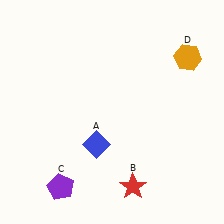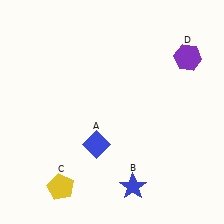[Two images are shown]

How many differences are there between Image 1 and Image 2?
There are 3 differences between the two images.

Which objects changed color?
B changed from red to blue. C changed from purple to yellow. D changed from orange to purple.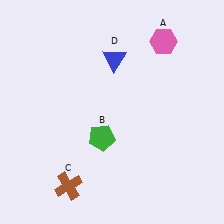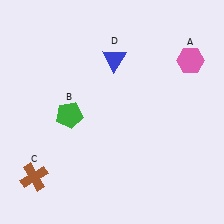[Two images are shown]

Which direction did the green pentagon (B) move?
The green pentagon (B) moved left.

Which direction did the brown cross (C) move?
The brown cross (C) moved left.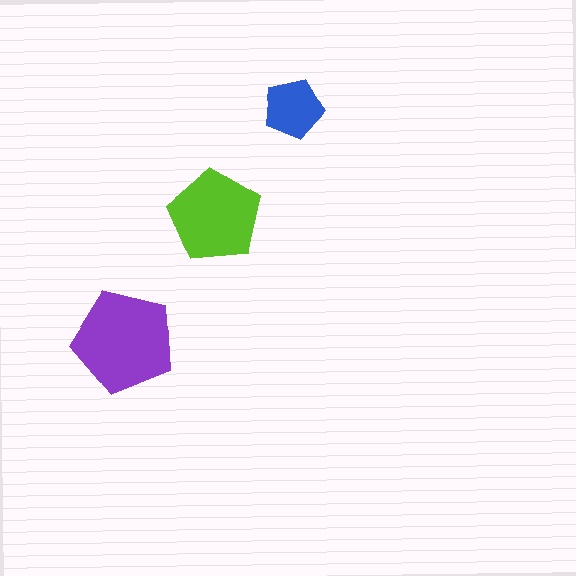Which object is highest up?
The blue pentagon is topmost.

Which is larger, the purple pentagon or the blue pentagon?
The purple one.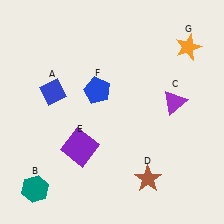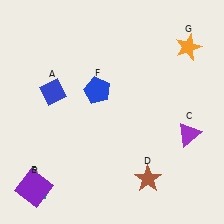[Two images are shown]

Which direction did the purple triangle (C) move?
The purple triangle (C) moved down.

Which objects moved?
The objects that moved are: the purple triangle (C), the purple square (E).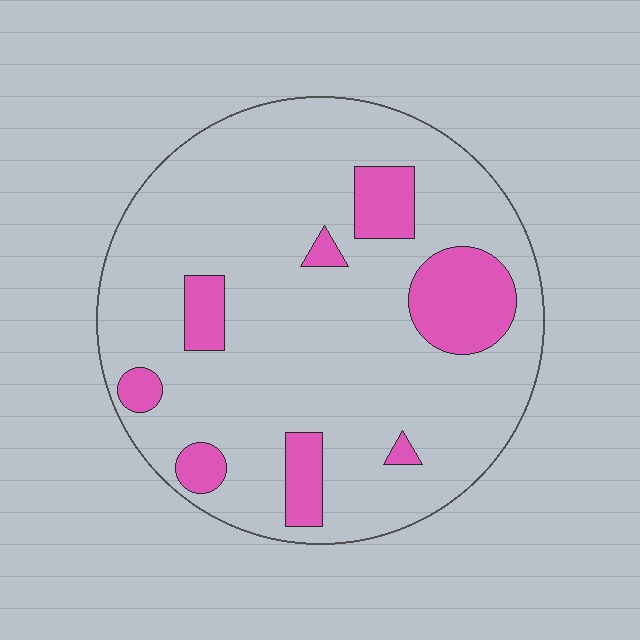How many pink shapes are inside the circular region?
8.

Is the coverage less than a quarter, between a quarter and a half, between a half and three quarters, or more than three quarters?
Less than a quarter.